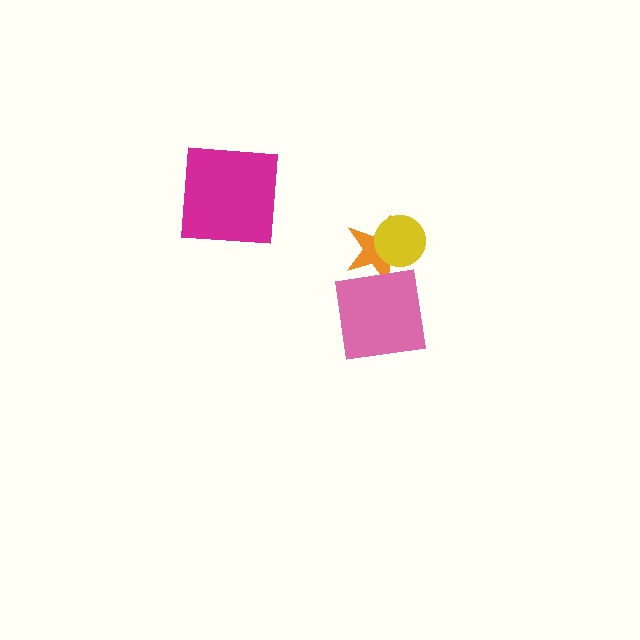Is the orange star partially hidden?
Yes, it is partially covered by another shape.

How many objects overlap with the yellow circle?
1 object overlaps with the yellow circle.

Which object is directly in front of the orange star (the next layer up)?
The pink square is directly in front of the orange star.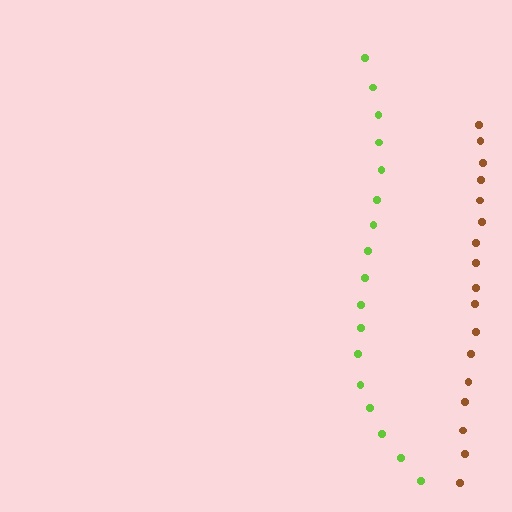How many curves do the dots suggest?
There are 2 distinct paths.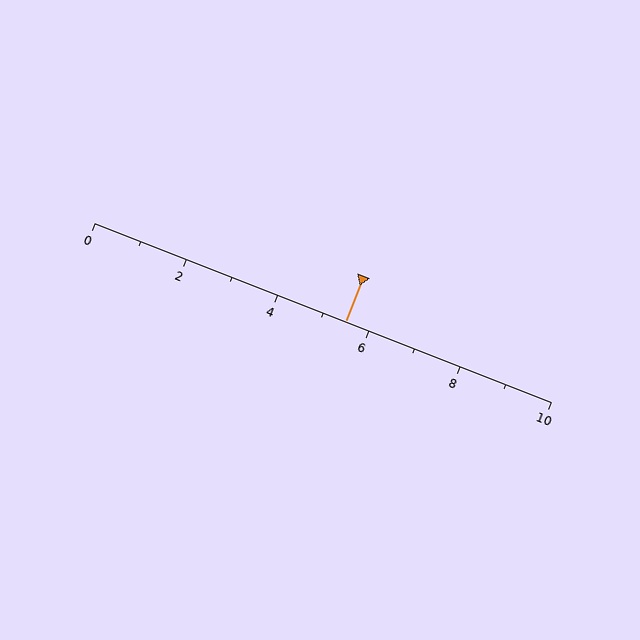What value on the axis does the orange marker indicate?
The marker indicates approximately 5.5.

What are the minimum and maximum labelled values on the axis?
The axis runs from 0 to 10.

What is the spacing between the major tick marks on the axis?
The major ticks are spaced 2 apart.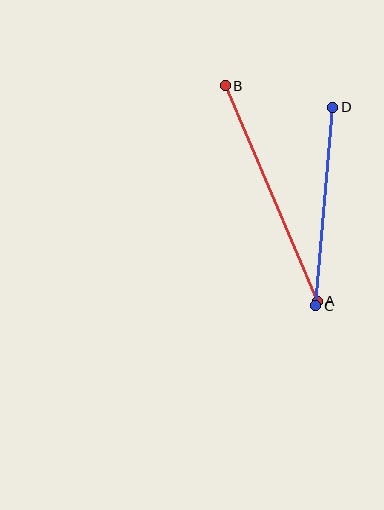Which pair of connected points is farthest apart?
Points A and B are farthest apart.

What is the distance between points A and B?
The distance is approximately 234 pixels.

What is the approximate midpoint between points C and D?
The midpoint is at approximately (324, 207) pixels.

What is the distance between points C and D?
The distance is approximately 199 pixels.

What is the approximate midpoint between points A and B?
The midpoint is at approximately (271, 193) pixels.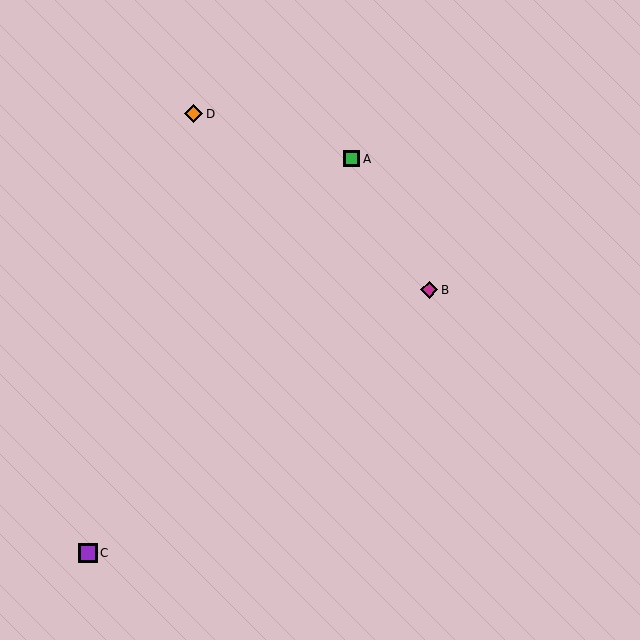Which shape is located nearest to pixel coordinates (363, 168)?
The green square (labeled A) at (352, 159) is nearest to that location.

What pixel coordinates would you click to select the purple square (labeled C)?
Click at (88, 553) to select the purple square C.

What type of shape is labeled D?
Shape D is an orange diamond.